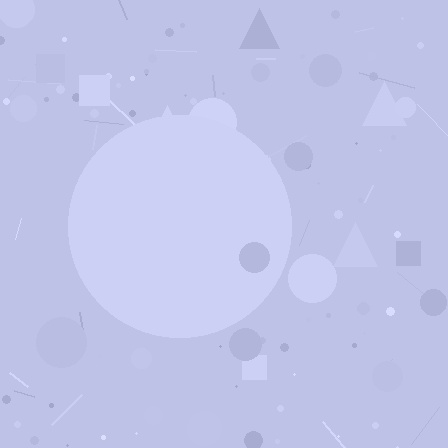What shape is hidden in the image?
A circle is hidden in the image.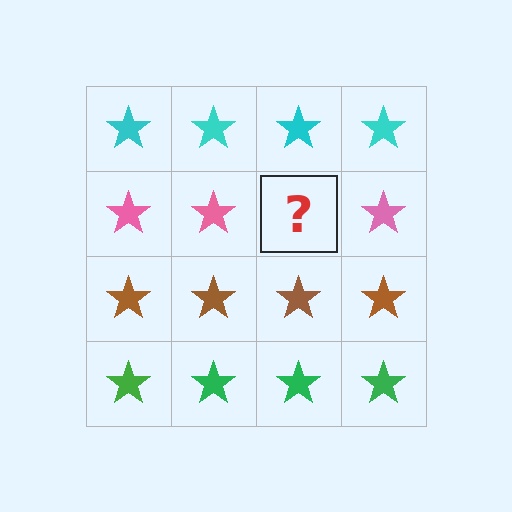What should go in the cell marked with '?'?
The missing cell should contain a pink star.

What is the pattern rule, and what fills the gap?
The rule is that each row has a consistent color. The gap should be filled with a pink star.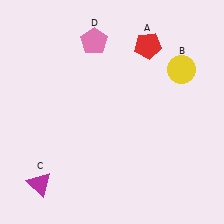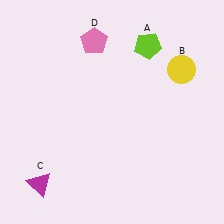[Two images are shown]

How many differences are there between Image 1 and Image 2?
There is 1 difference between the two images.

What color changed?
The pentagon (A) changed from red in Image 1 to lime in Image 2.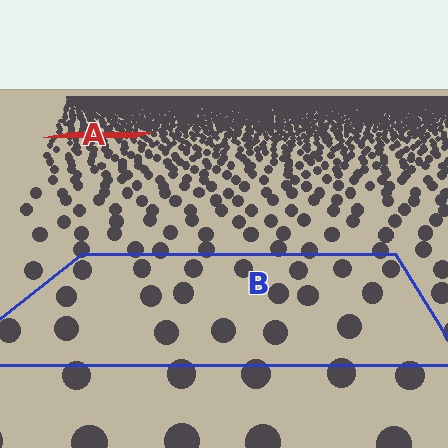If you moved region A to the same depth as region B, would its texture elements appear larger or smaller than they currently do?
They would appear larger. At a closer depth, the same texture elements are projected at a bigger on-screen size.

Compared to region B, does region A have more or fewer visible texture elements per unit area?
Region A has more texture elements per unit area — they are packed more densely because it is farther away.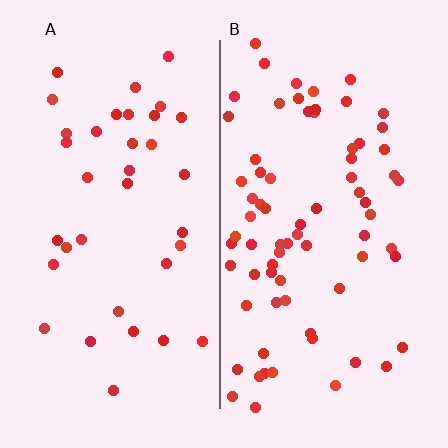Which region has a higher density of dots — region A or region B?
B (the right).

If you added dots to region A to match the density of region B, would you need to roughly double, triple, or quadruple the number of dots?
Approximately double.